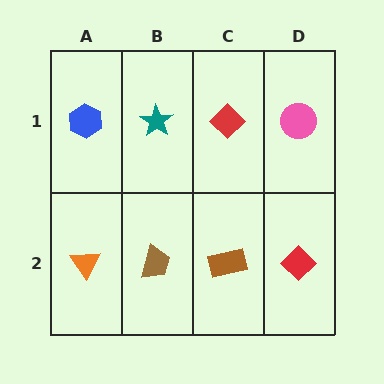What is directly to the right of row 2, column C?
A red diamond.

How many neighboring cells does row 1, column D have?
2.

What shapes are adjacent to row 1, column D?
A red diamond (row 2, column D), a red diamond (row 1, column C).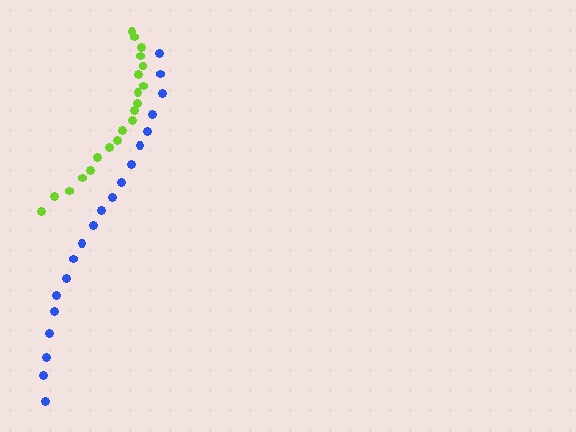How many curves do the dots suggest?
There are 2 distinct paths.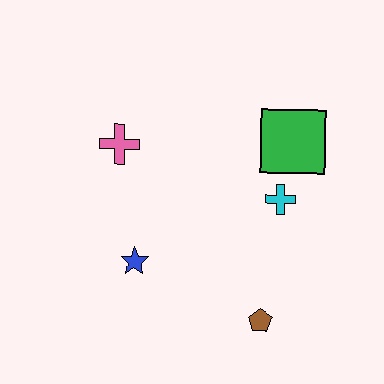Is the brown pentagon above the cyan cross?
No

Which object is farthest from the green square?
The blue star is farthest from the green square.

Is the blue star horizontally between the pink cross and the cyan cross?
Yes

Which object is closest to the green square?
The cyan cross is closest to the green square.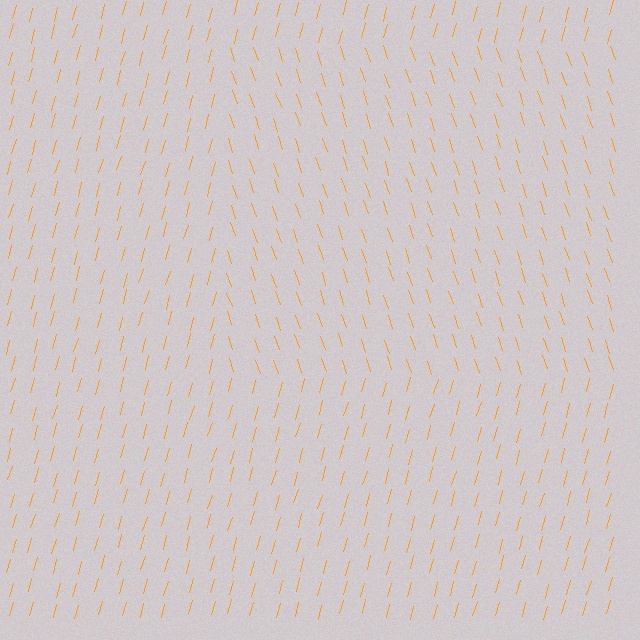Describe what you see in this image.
The image is filled with small orange line segments. A rectangle region in the image has lines oriented differently from the surrounding lines, creating a visible texture boundary.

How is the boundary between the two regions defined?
The boundary is defined purely by a change in line orientation (approximately 35 degrees difference). All lines are the same color and thickness.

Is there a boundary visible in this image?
Yes, there is a texture boundary formed by a change in line orientation.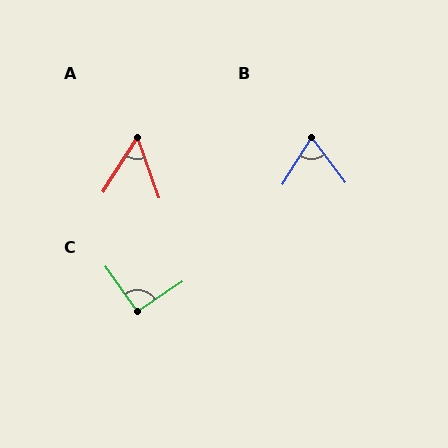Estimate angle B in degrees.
Approximately 70 degrees.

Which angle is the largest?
C, at approximately 91 degrees.